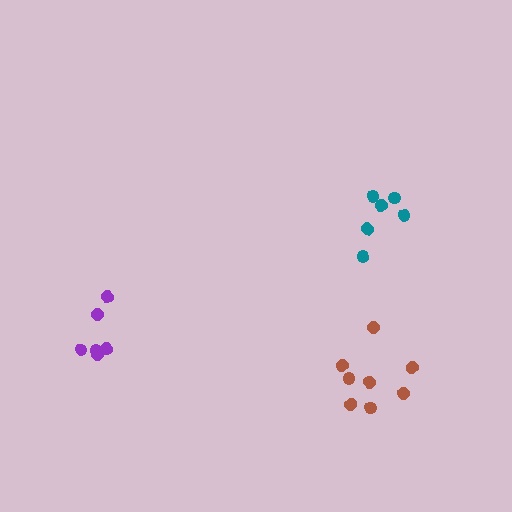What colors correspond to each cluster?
The clusters are colored: brown, teal, purple.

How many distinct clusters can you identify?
There are 3 distinct clusters.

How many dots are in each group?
Group 1: 8 dots, Group 2: 6 dots, Group 3: 6 dots (20 total).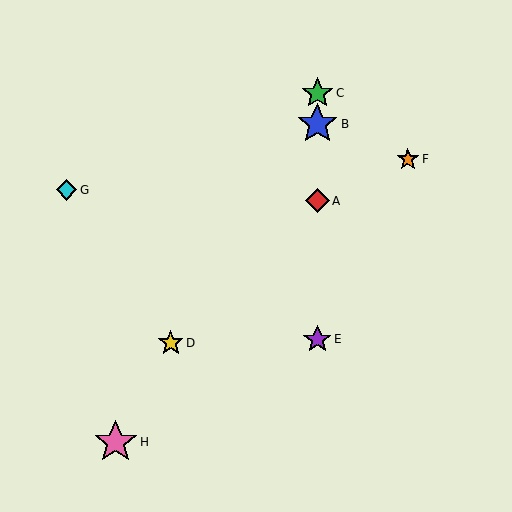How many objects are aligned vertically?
4 objects (A, B, C, E) are aligned vertically.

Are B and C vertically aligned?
Yes, both are at x≈317.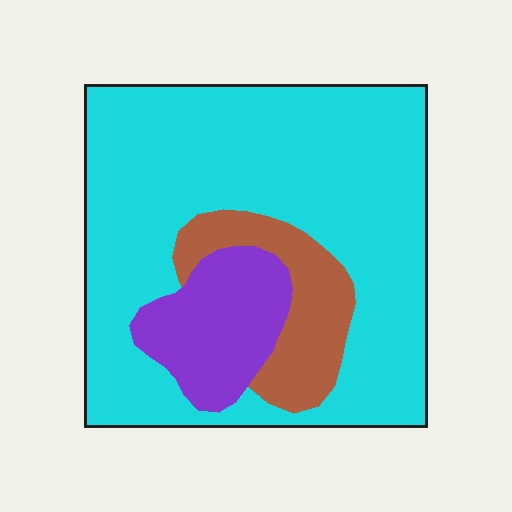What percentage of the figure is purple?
Purple takes up about one eighth (1/8) of the figure.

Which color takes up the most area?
Cyan, at roughly 70%.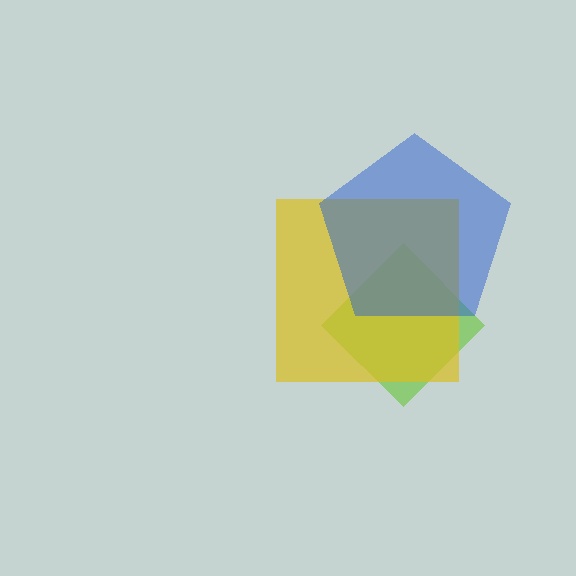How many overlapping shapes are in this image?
There are 3 overlapping shapes in the image.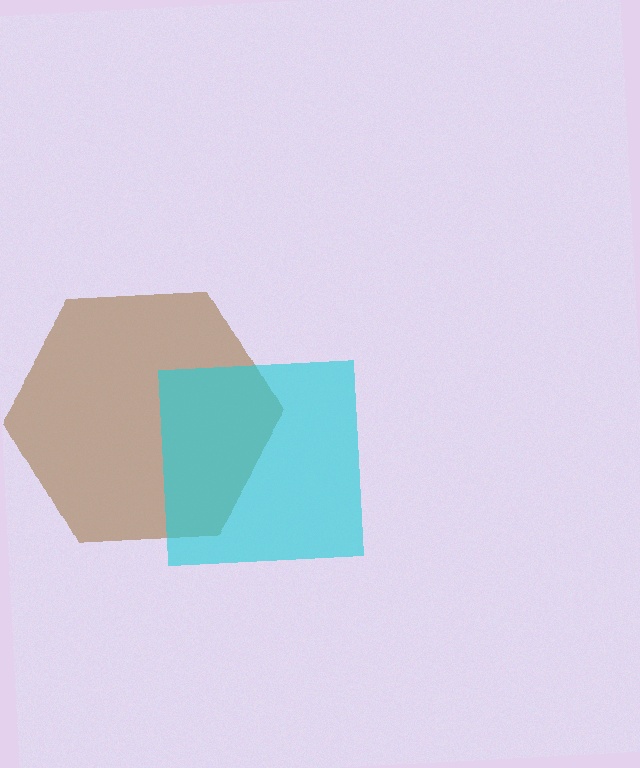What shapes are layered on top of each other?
The layered shapes are: a brown hexagon, a cyan square.